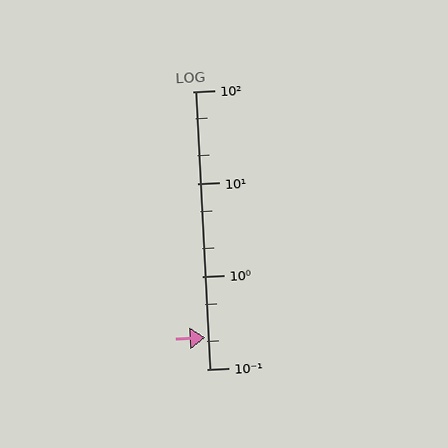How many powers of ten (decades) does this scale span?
The scale spans 3 decades, from 0.1 to 100.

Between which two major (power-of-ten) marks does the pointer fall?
The pointer is between 0.1 and 1.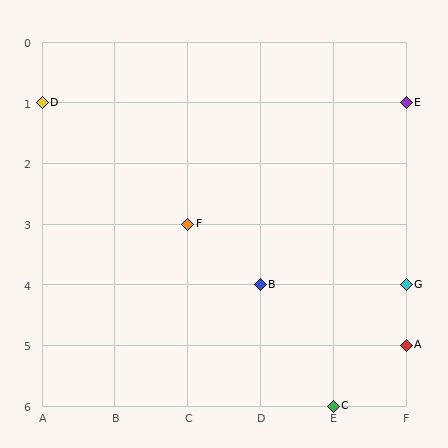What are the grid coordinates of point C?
Point C is at grid coordinates (E, 6).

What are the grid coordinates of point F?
Point F is at grid coordinates (C, 3).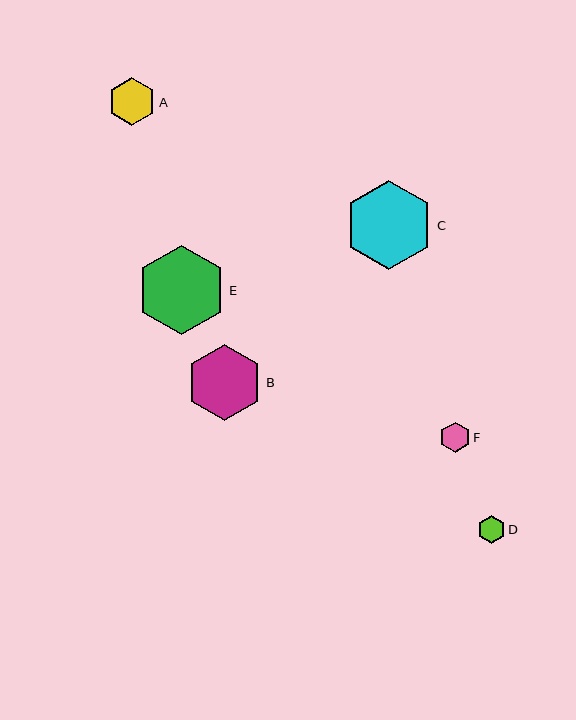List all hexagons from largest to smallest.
From largest to smallest: E, C, B, A, F, D.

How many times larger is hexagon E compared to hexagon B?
Hexagon E is approximately 1.2 times the size of hexagon B.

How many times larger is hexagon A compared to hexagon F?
Hexagon A is approximately 1.6 times the size of hexagon F.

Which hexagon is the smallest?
Hexagon D is the smallest with a size of approximately 28 pixels.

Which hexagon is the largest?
Hexagon E is the largest with a size of approximately 89 pixels.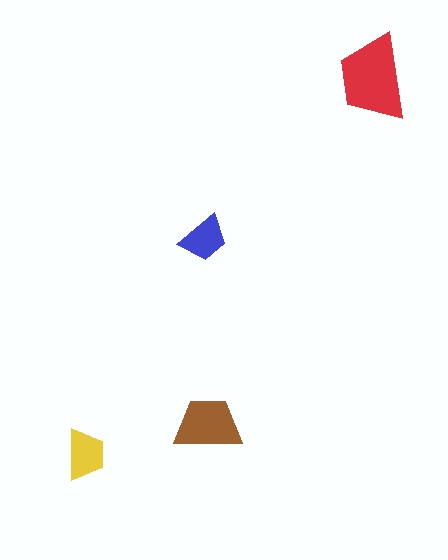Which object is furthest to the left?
The yellow trapezoid is leftmost.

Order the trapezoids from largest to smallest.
the red one, the brown one, the yellow one, the blue one.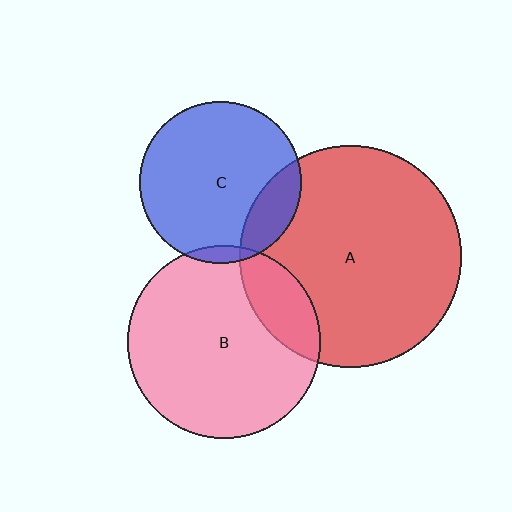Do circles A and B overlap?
Yes.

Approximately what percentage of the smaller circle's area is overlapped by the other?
Approximately 20%.